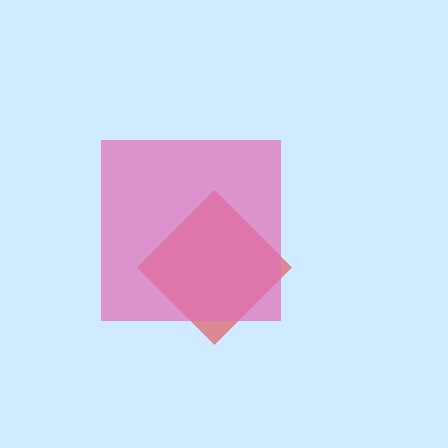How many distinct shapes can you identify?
There are 2 distinct shapes: a red diamond, a pink square.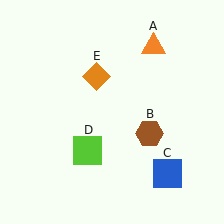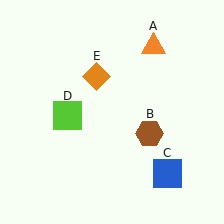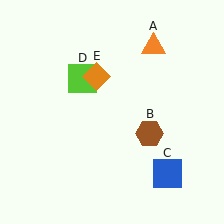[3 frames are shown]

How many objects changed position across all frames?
1 object changed position: lime square (object D).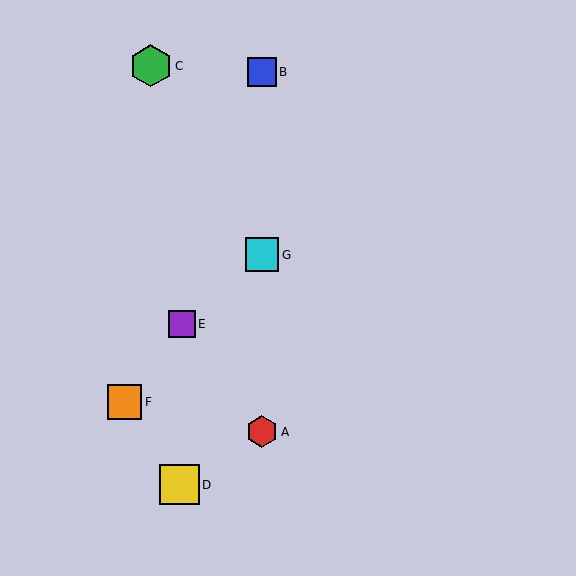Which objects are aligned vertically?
Objects A, B, G are aligned vertically.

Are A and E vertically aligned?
No, A is at x≈262 and E is at x≈182.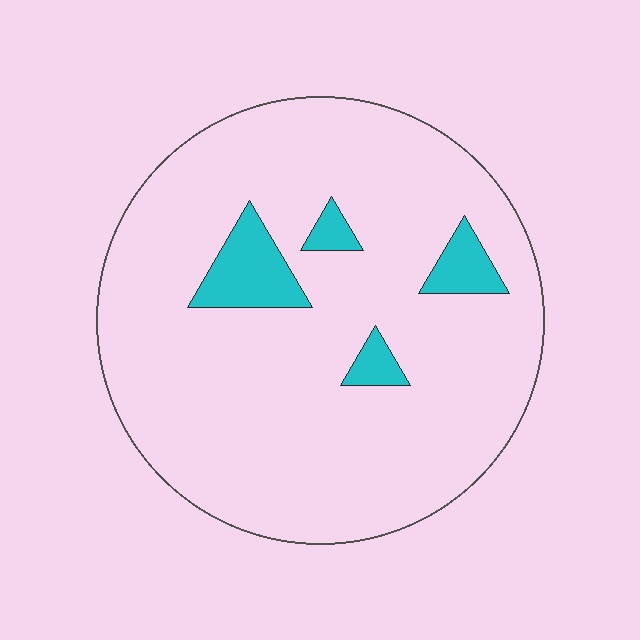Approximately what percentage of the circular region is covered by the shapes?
Approximately 10%.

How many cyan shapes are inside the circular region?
4.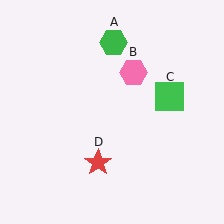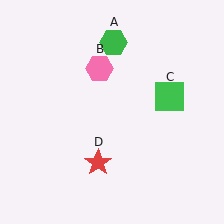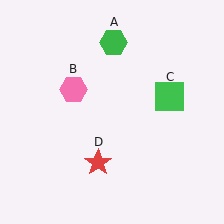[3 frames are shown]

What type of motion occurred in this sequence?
The pink hexagon (object B) rotated counterclockwise around the center of the scene.